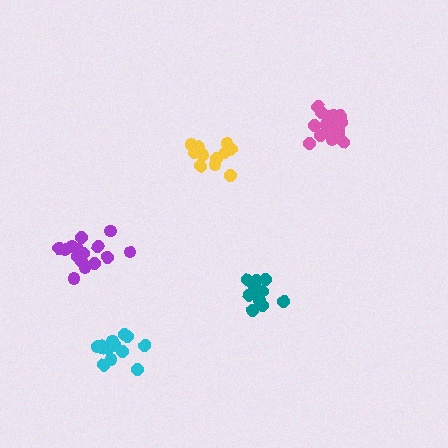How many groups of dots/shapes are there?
There are 5 groups.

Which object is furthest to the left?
The purple cluster is leftmost.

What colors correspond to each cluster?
The clusters are colored: teal, cyan, yellow, purple, pink.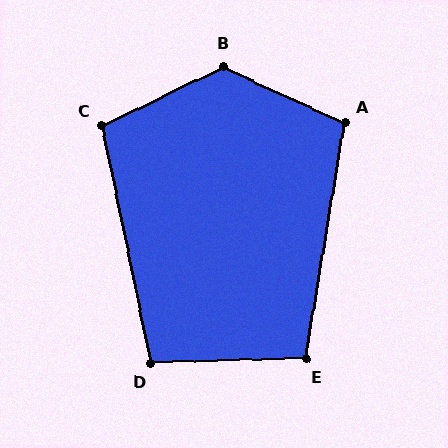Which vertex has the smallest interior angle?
D, at approximately 100 degrees.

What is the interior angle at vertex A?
Approximately 105 degrees (obtuse).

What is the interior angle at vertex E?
Approximately 101 degrees (obtuse).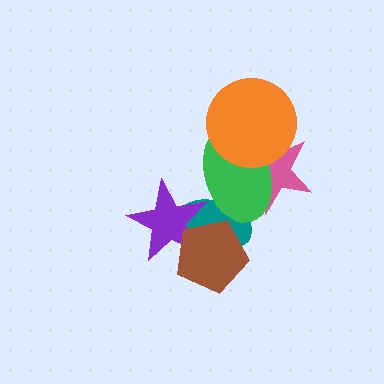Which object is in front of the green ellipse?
The orange circle is in front of the green ellipse.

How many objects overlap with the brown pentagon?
2 objects overlap with the brown pentagon.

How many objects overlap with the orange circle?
2 objects overlap with the orange circle.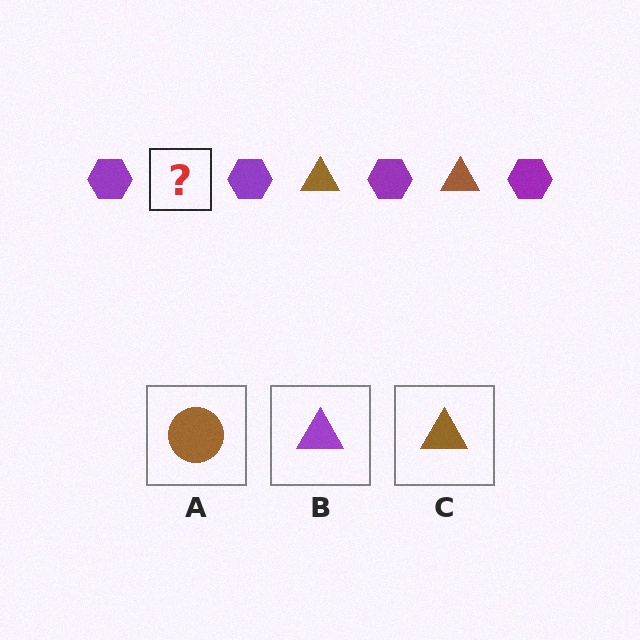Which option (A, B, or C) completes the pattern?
C.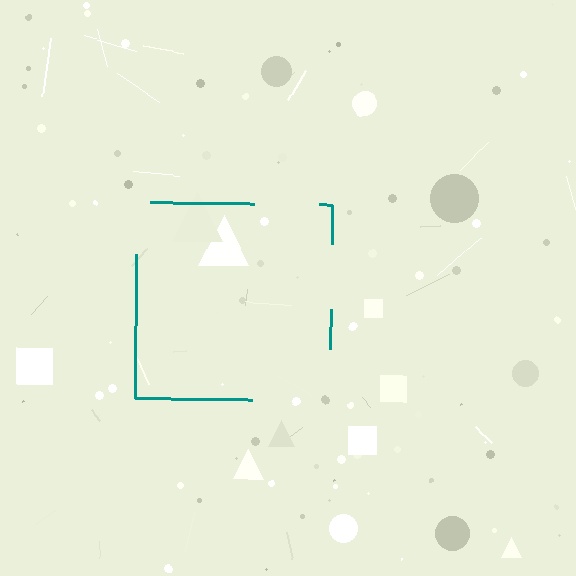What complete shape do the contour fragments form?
The contour fragments form a square.